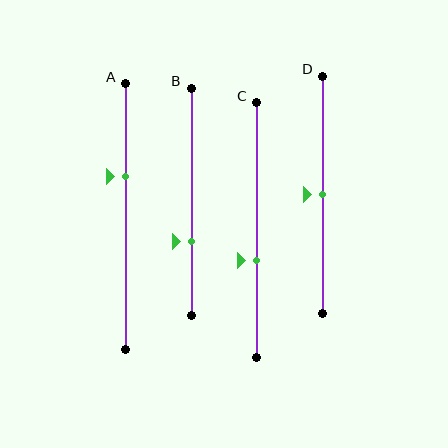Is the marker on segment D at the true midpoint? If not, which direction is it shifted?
Yes, the marker on segment D is at the true midpoint.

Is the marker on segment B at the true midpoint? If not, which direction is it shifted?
No, the marker on segment B is shifted downward by about 18% of the segment length.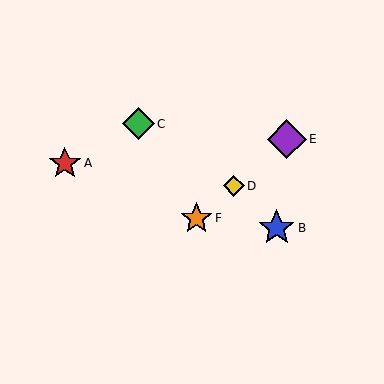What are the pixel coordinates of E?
Object E is at (287, 139).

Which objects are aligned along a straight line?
Objects D, E, F are aligned along a straight line.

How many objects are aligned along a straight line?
3 objects (D, E, F) are aligned along a straight line.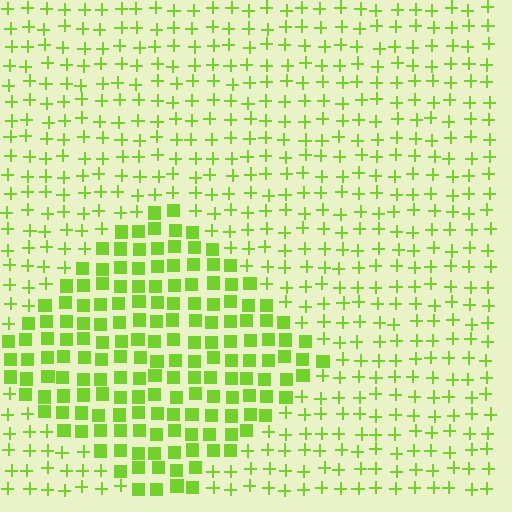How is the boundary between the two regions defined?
The boundary is defined by a change in element shape: squares inside vs. plus signs outside. All elements share the same color and spacing.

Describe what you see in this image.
The image is filled with small lime elements arranged in a uniform grid. A diamond-shaped region contains squares, while the surrounding area contains plus signs. The boundary is defined purely by the change in element shape.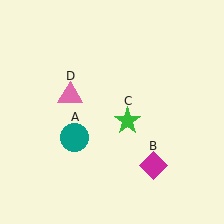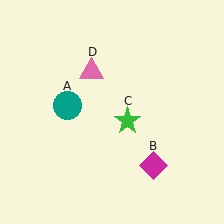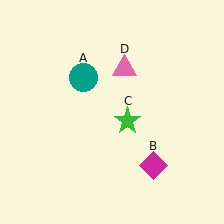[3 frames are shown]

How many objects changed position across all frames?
2 objects changed position: teal circle (object A), pink triangle (object D).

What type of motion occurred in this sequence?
The teal circle (object A), pink triangle (object D) rotated clockwise around the center of the scene.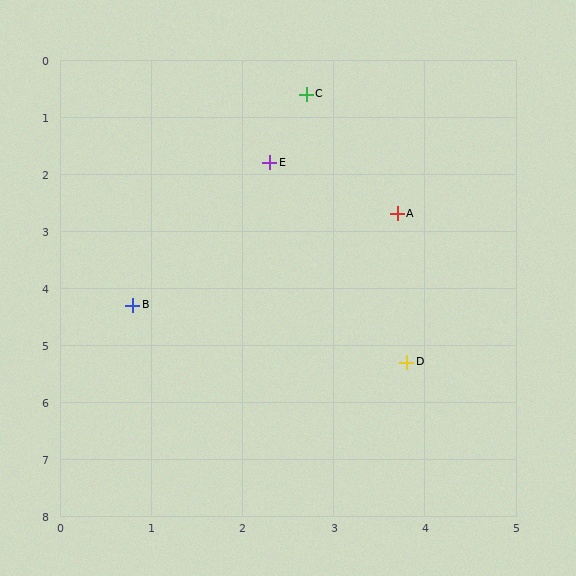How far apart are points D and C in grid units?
Points D and C are about 4.8 grid units apart.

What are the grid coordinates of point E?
Point E is at approximately (2.3, 1.8).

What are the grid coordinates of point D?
Point D is at approximately (3.8, 5.3).